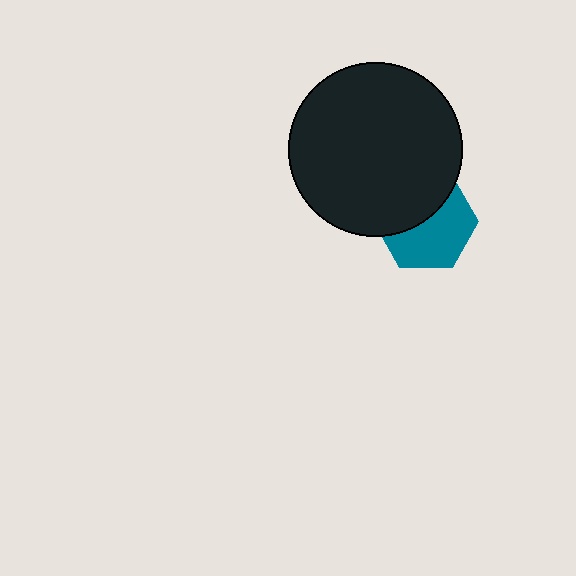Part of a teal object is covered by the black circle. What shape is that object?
It is a hexagon.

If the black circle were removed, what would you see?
You would see the complete teal hexagon.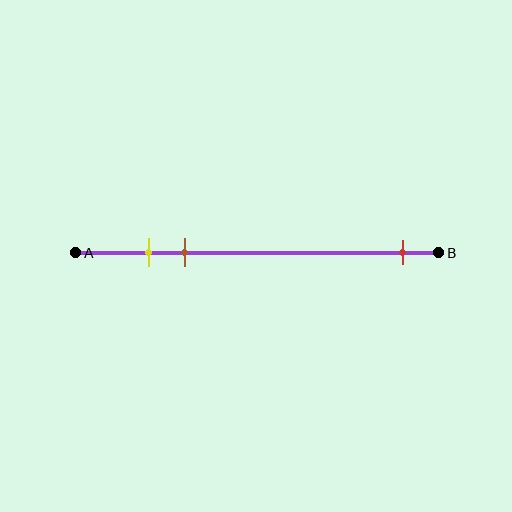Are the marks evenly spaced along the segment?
No, the marks are not evenly spaced.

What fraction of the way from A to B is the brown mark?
The brown mark is approximately 30% (0.3) of the way from A to B.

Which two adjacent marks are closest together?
The yellow and brown marks are the closest adjacent pair.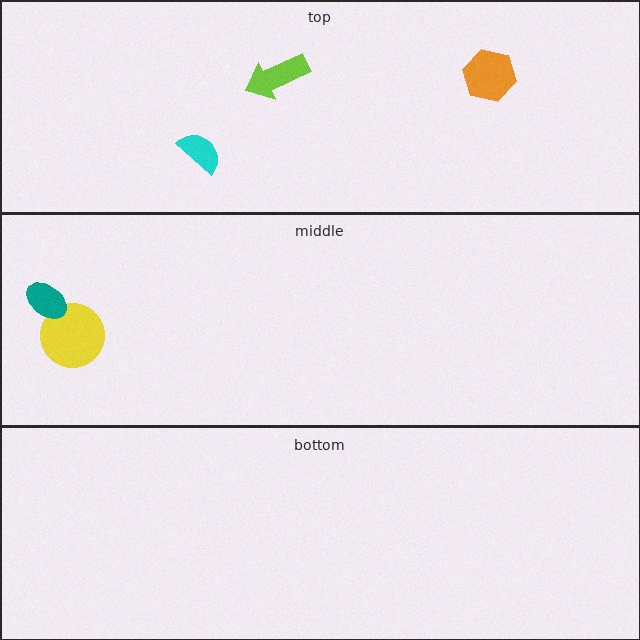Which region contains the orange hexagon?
The top region.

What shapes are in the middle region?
The yellow circle, the teal ellipse.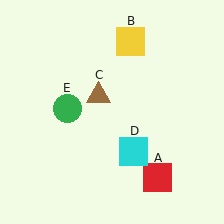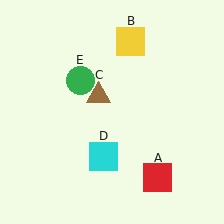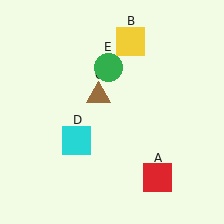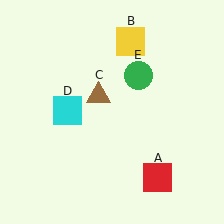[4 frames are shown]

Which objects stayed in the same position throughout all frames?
Red square (object A) and yellow square (object B) and brown triangle (object C) remained stationary.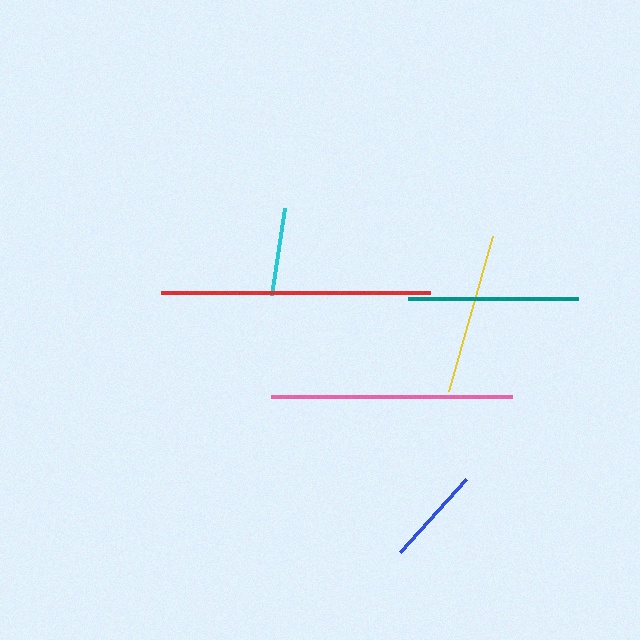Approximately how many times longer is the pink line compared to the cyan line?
The pink line is approximately 2.7 times the length of the cyan line.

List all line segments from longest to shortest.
From longest to shortest: red, pink, teal, yellow, blue, cyan.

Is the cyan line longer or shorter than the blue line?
The blue line is longer than the cyan line.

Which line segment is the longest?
The red line is the longest at approximately 269 pixels.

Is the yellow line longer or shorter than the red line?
The red line is longer than the yellow line.